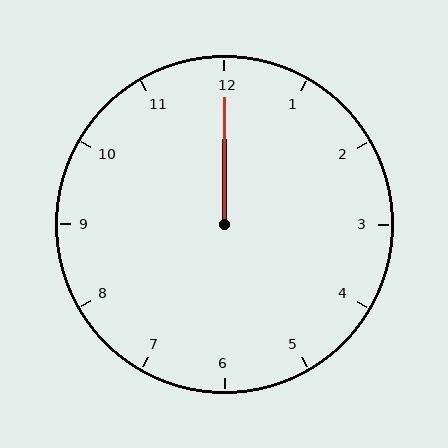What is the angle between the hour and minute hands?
Approximately 0 degrees.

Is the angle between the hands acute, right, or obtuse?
It is acute.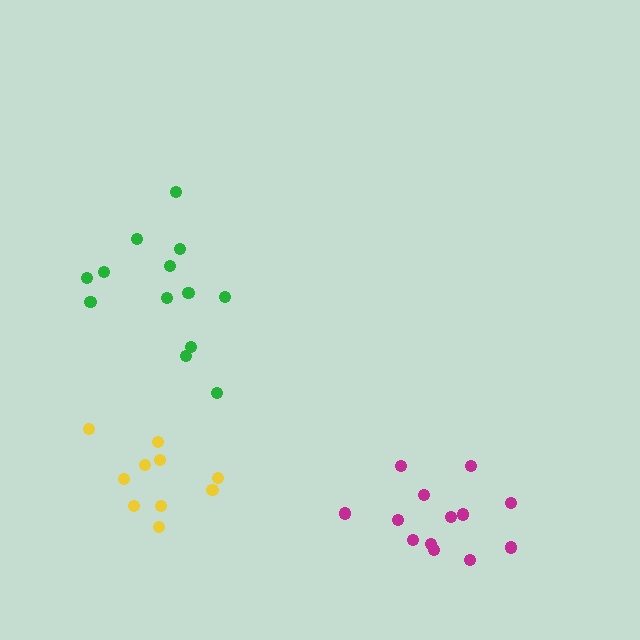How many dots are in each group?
Group 1: 13 dots, Group 2: 10 dots, Group 3: 13 dots (36 total).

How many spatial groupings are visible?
There are 3 spatial groupings.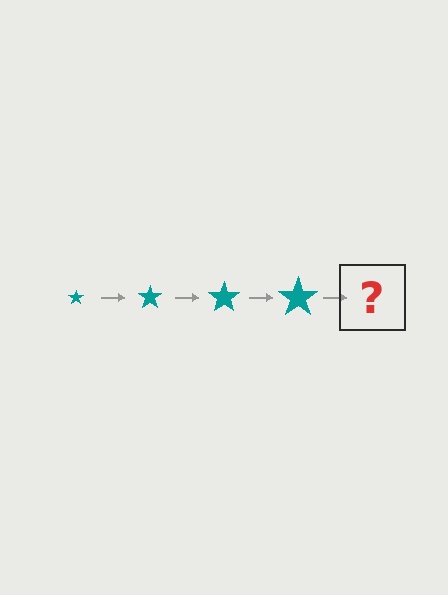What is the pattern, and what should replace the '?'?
The pattern is that the star gets progressively larger each step. The '?' should be a teal star, larger than the previous one.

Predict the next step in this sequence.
The next step is a teal star, larger than the previous one.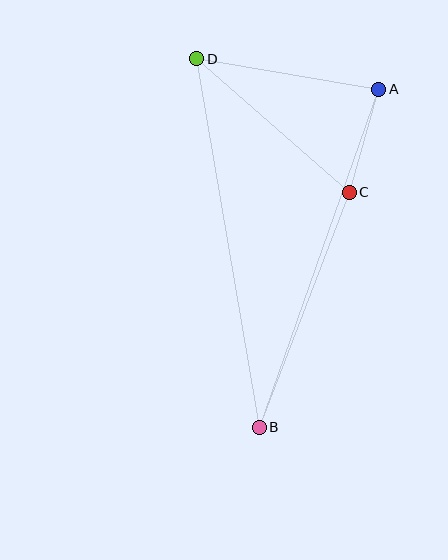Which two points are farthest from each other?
Points B and D are farthest from each other.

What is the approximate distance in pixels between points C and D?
The distance between C and D is approximately 203 pixels.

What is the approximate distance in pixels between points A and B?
The distance between A and B is approximately 359 pixels.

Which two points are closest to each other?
Points A and C are closest to each other.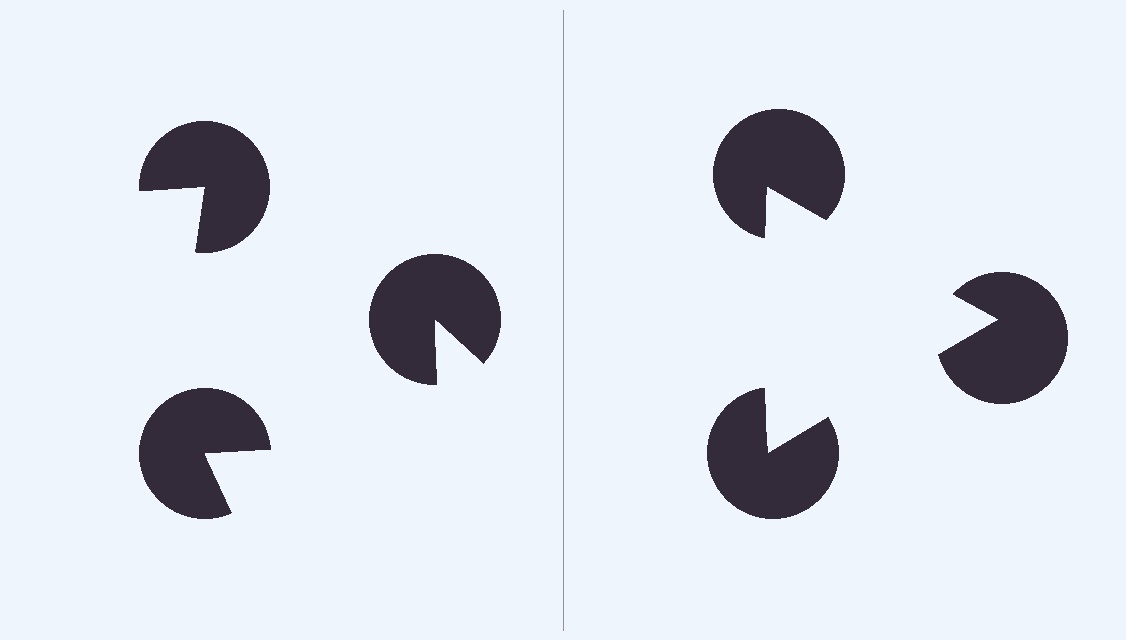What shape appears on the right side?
An illusory triangle.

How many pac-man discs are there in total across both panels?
6 — 3 on each side.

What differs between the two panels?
The pac-man discs are positioned identically on both sides; only the wedge orientations differ. On the right they align to a triangle; on the left they are misaligned.